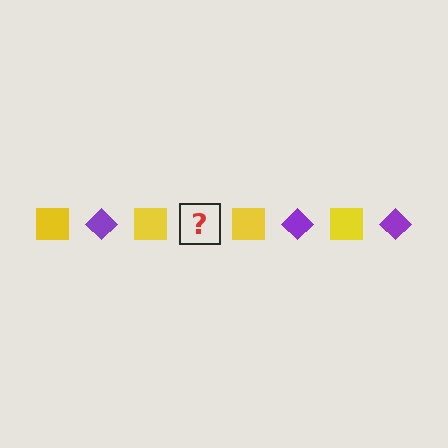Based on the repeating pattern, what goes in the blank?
The blank should be a purple diamond.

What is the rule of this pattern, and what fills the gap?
The rule is that the pattern alternates between yellow square and purple diamond. The gap should be filled with a purple diamond.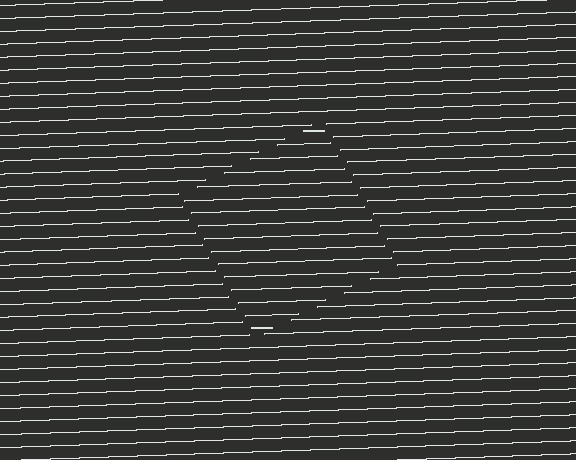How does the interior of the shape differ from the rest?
The interior of the shape contains the same grating, shifted by half a period — the contour is defined by the phase discontinuity where line-ends from the inner and outer gratings abut.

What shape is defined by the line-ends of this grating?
An illusory square. The interior of the shape contains the same grating, shifted by half a period — the contour is defined by the phase discontinuity where line-ends from the inner and outer gratings abut.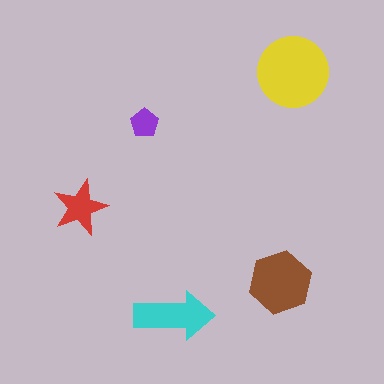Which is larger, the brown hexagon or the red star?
The brown hexagon.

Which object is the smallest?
The purple pentagon.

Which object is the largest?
The yellow circle.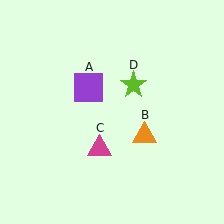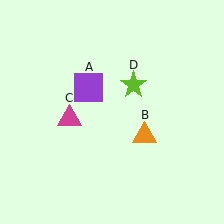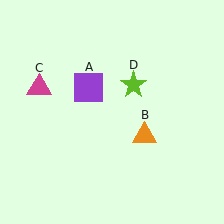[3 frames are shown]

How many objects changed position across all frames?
1 object changed position: magenta triangle (object C).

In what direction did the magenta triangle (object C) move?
The magenta triangle (object C) moved up and to the left.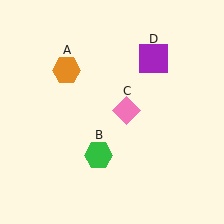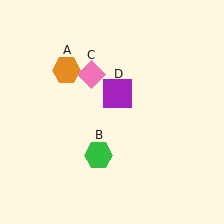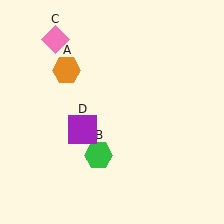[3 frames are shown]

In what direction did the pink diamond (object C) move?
The pink diamond (object C) moved up and to the left.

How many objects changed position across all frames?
2 objects changed position: pink diamond (object C), purple square (object D).